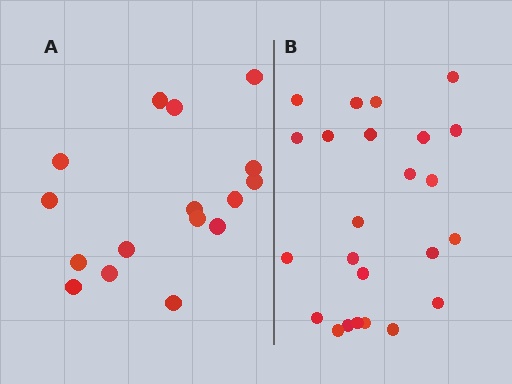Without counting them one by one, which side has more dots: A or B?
Region B (the right region) has more dots.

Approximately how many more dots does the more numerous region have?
Region B has roughly 8 or so more dots than region A.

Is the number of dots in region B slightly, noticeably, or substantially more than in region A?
Region B has substantially more. The ratio is roughly 1.5 to 1.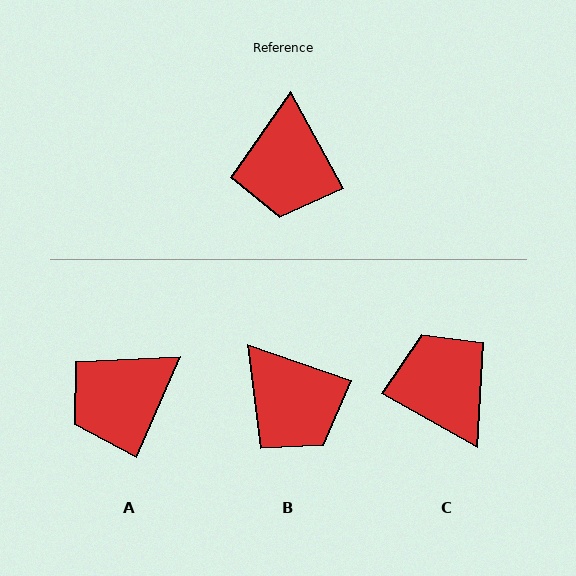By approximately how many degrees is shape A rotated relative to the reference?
Approximately 52 degrees clockwise.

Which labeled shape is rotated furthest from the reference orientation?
C, about 148 degrees away.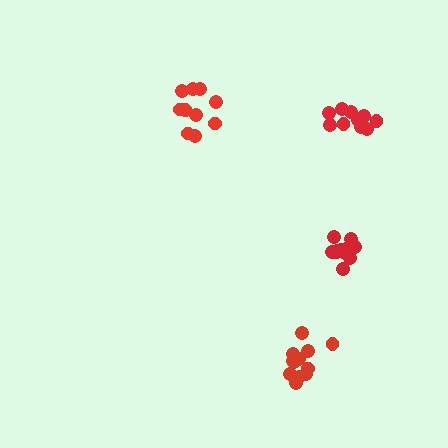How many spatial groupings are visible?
There are 4 spatial groupings.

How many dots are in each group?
Group 1: 13 dots, Group 2: 10 dots, Group 3: 11 dots, Group 4: 10 dots (44 total).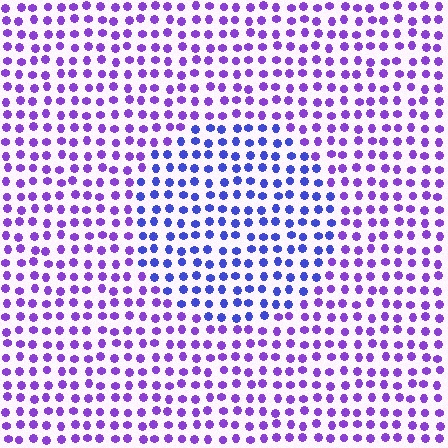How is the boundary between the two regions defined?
The boundary is defined purely by a slight shift in hue (about 35 degrees). Spacing, size, and orientation are identical on both sides.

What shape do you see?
I see a circle.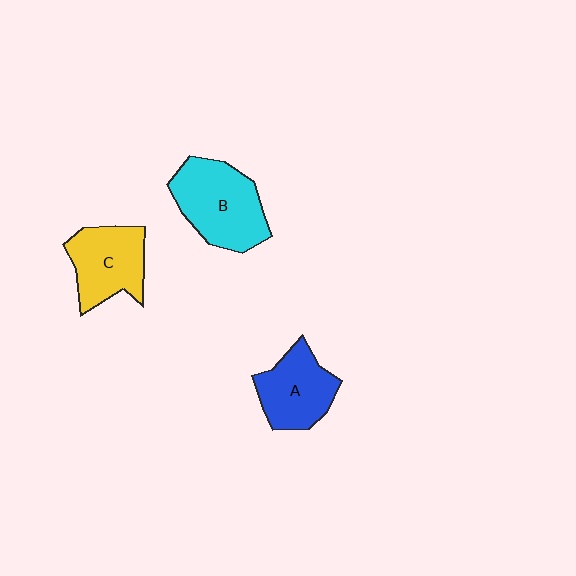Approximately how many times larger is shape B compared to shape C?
Approximately 1.2 times.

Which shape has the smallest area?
Shape A (blue).